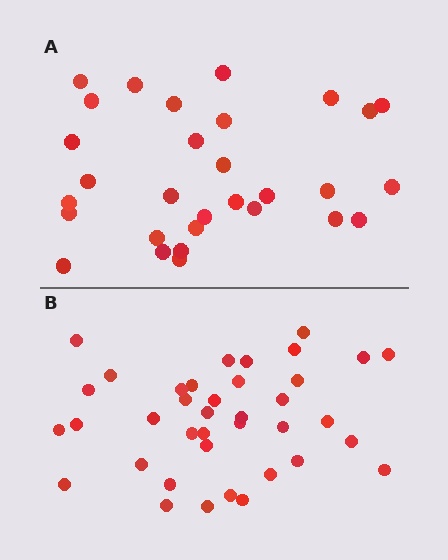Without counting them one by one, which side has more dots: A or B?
Region B (the bottom region) has more dots.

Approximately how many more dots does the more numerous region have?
Region B has roughly 8 or so more dots than region A.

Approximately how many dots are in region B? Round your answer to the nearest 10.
About 40 dots. (The exact count is 38, which rounds to 40.)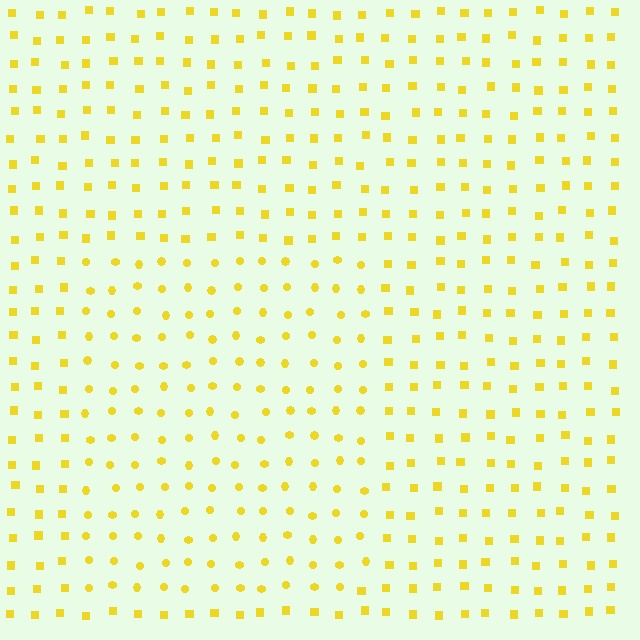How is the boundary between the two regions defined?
The boundary is defined by a change in element shape: circles inside vs. squares outside. All elements share the same color and spacing.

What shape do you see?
I see a rectangle.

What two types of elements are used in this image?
The image uses circles inside the rectangle region and squares outside it.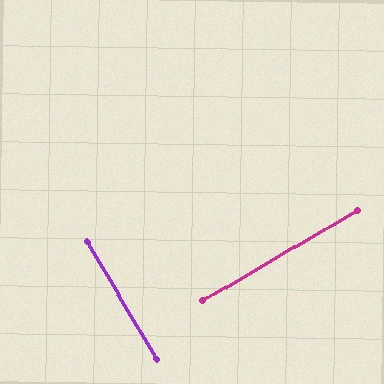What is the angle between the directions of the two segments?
Approximately 90 degrees.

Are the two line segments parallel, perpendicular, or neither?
Perpendicular — they meet at approximately 90°.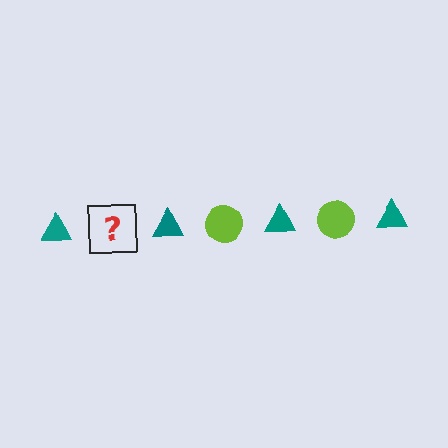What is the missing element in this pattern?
The missing element is a lime circle.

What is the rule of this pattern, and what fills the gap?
The rule is that the pattern alternates between teal triangle and lime circle. The gap should be filled with a lime circle.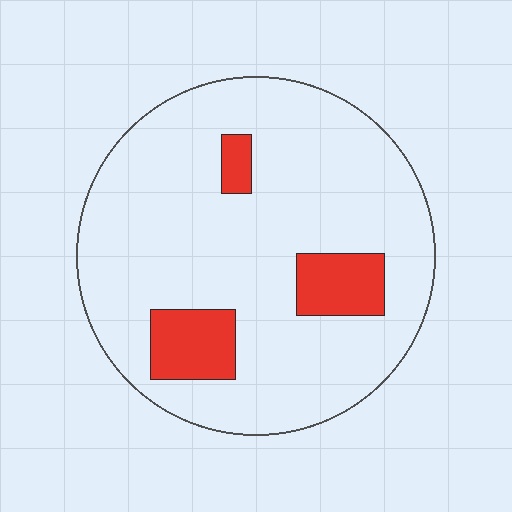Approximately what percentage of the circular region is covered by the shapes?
Approximately 15%.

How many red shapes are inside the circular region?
3.